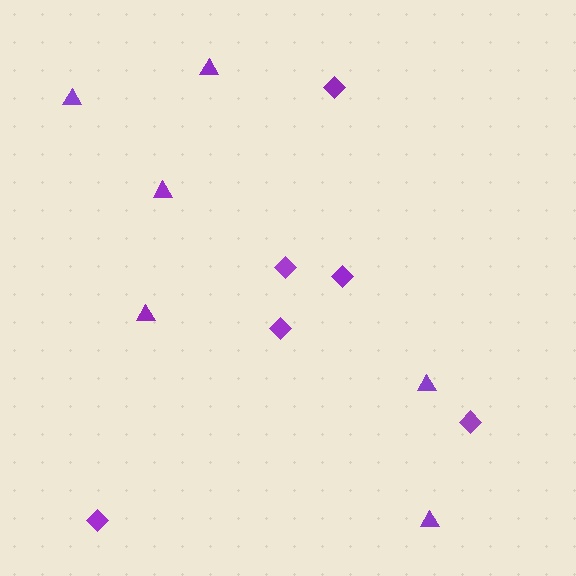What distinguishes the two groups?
There are 2 groups: one group of diamonds (6) and one group of triangles (6).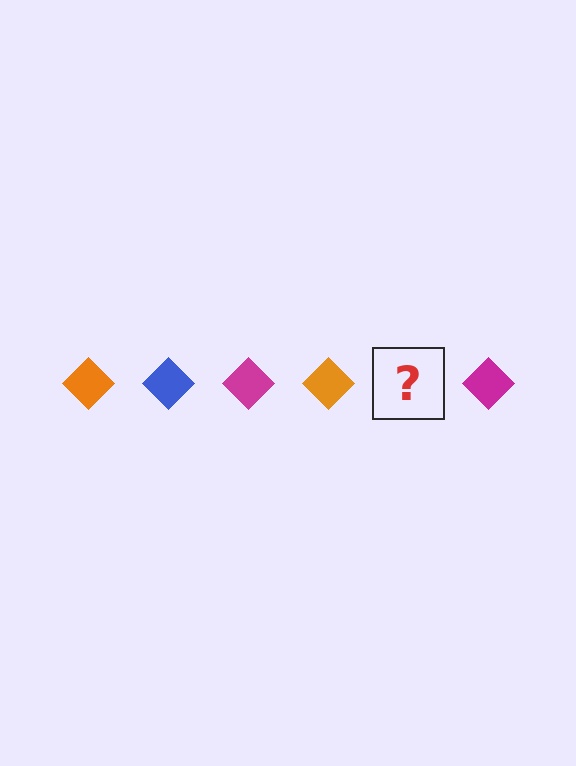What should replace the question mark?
The question mark should be replaced with a blue diamond.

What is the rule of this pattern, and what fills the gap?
The rule is that the pattern cycles through orange, blue, magenta diamonds. The gap should be filled with a blue diamond.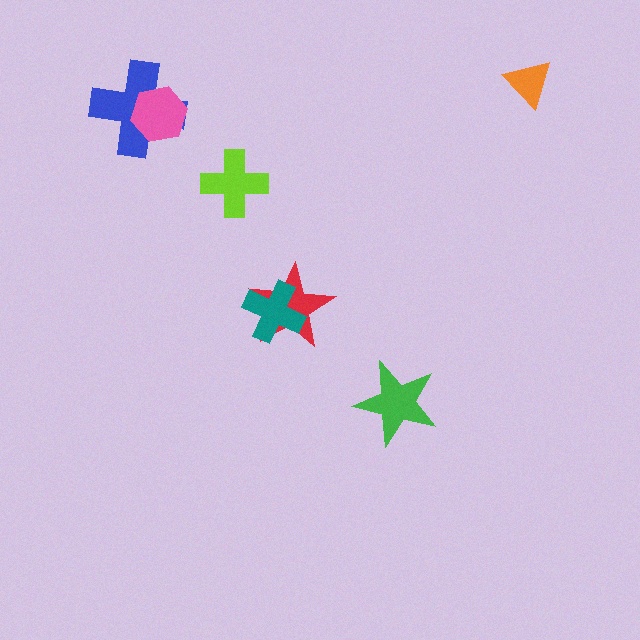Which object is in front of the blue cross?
The pink hexagon is in front of the blue cross.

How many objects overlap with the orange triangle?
0 objects overlap with the orange triangle.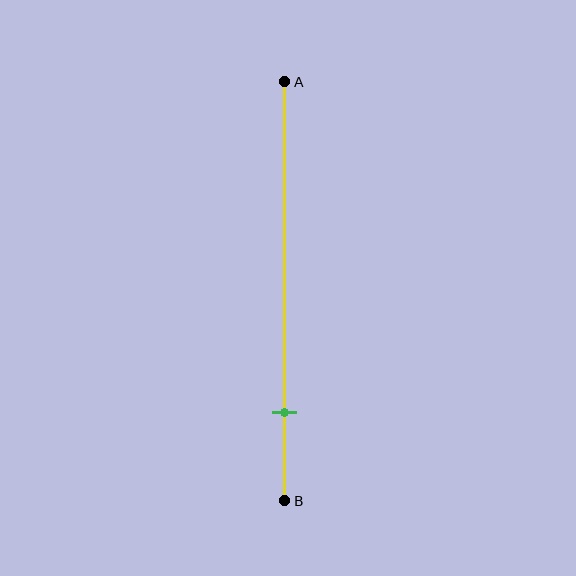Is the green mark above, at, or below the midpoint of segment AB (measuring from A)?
The green mark is below the midpoint of segment AB.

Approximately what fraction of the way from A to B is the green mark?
The green mark is approximately 80% of the way from A to B.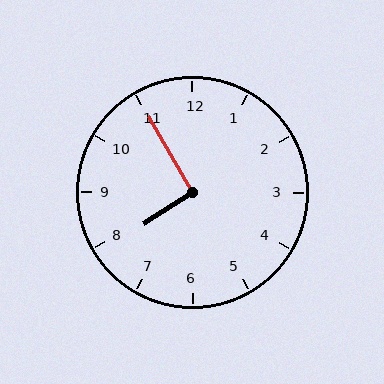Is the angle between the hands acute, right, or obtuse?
It is right.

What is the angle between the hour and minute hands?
Approximately 92 degrees.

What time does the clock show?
7:55.